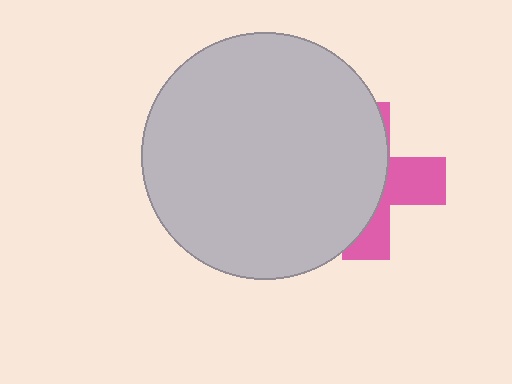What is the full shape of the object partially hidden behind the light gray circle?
The partially hidden object is a pink cross.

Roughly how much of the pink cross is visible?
A small part of it is visible (roughly 36%).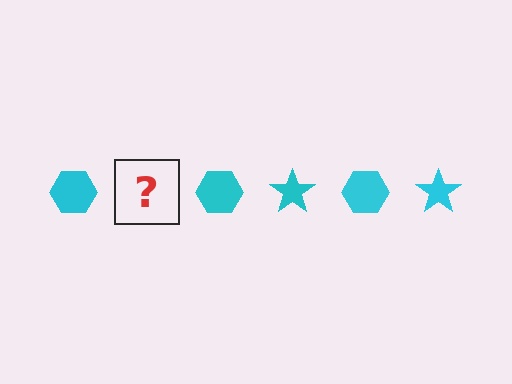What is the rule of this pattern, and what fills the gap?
The rule is that the pattern cycles through hexagon, star shapes in cyan. The gap should be filled with a cyan star.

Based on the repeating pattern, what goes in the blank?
The blank should be a cyan star.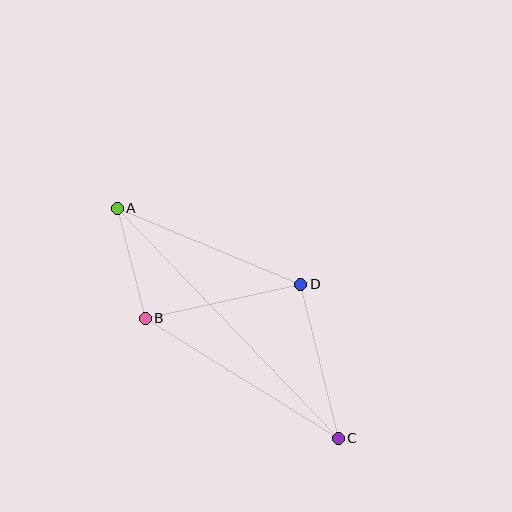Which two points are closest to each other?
Points A and B are closest to each other.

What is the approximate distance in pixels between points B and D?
The distance between B and D is approximately 159 pixels.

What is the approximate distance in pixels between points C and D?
The distance between C and D is approximately 158 pixels.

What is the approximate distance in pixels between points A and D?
The distance between A and D is approximately 199 pixels.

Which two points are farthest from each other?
Points A and C are farthest from each other.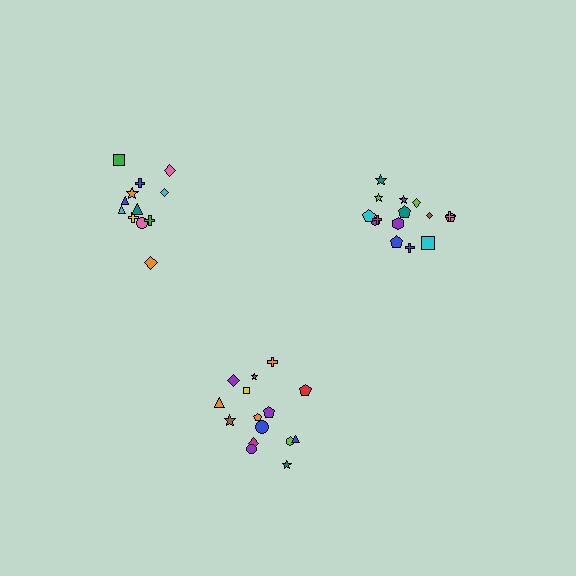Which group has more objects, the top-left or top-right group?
The top-right group.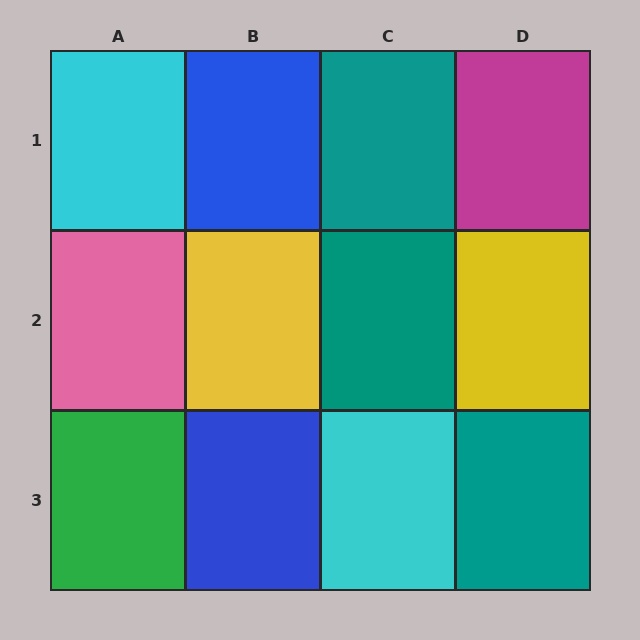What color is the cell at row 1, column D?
Magenta.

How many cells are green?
1 cell is green.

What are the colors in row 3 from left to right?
Green, blue, cyan, teal.